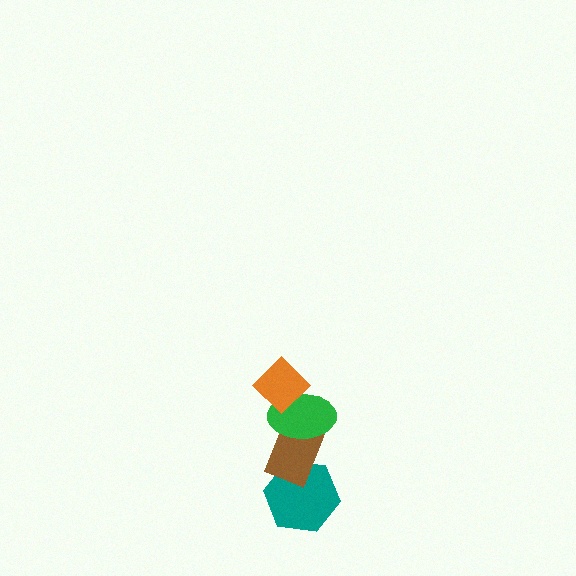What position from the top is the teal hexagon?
The teal hexagon is 4th from the top.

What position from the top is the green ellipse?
The green ellipse is 2nd from the top.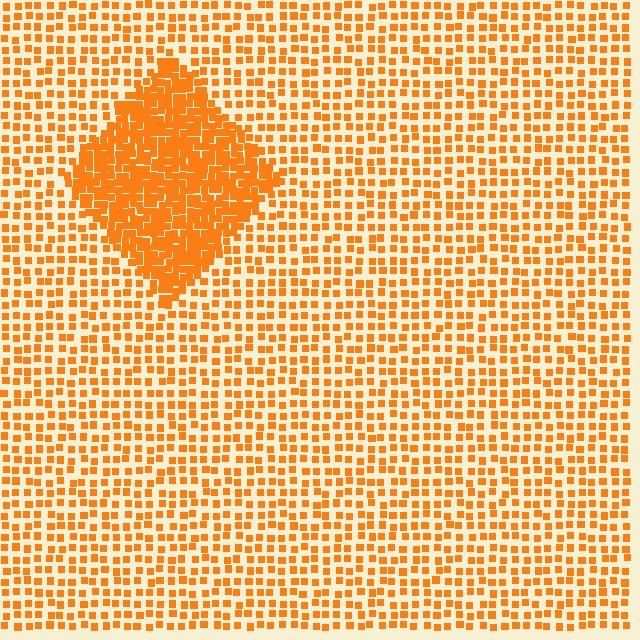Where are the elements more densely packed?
The elements are more densely packed inside the diamond boundary.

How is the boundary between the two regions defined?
The boundary is defined by a change in element density (approximately 2.4x ratio). All elements are the same color, size, and shape.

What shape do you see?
I see a diamond.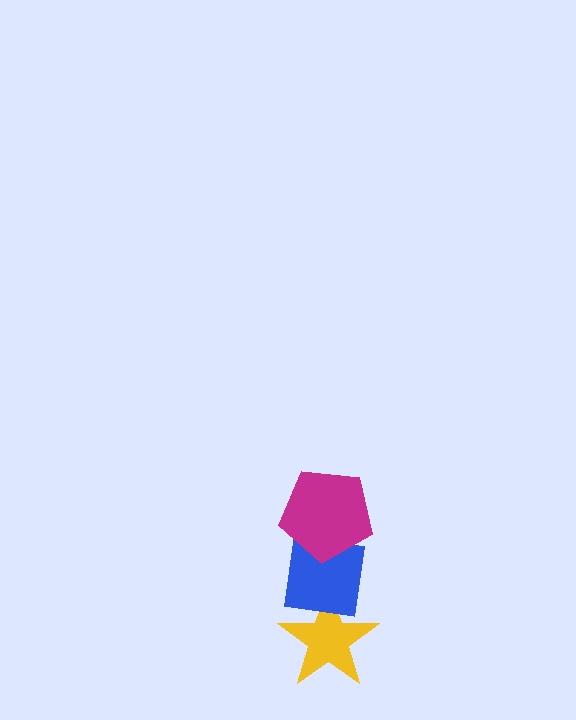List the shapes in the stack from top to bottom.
From top to bottom: the magenta pentagon, the blue square, the yellow star.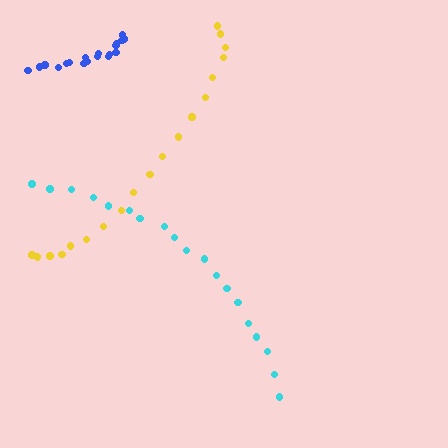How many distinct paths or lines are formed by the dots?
There are 3 distinct paths.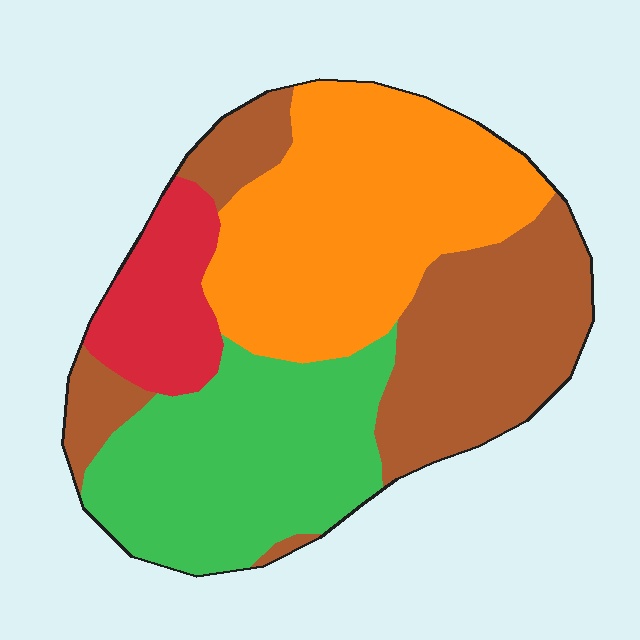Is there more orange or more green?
Orange.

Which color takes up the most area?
Orange, at roughly 35%.